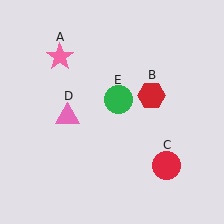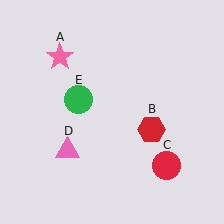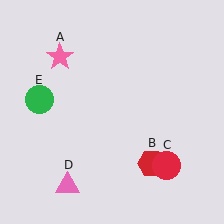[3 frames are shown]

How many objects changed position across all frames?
3 objects changed position: red hexagon (object B), pink triangle (object D), green circle (object E).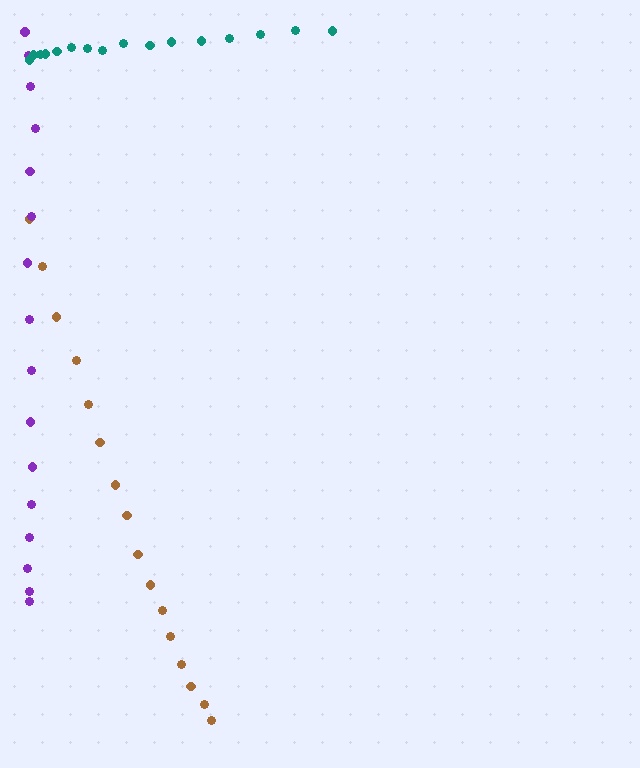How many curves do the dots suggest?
There are 3 distinct paths.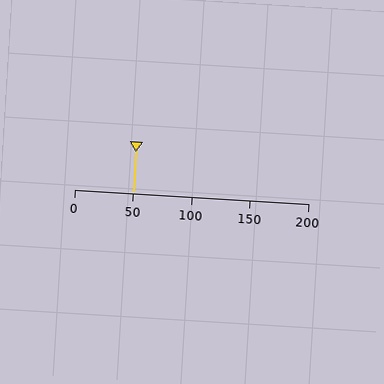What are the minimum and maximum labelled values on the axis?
The axis runs from 0 to 200.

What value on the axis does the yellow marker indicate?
The marker indicates approximately 50.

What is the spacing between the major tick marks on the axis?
The major ticks are spaced 50 apart.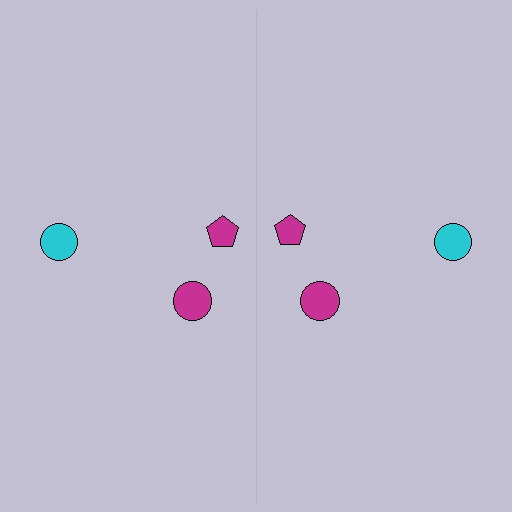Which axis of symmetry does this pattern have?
The pattern has a vertical axis of symmetry running through the center of the image.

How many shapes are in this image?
There are 6 shapes in this image.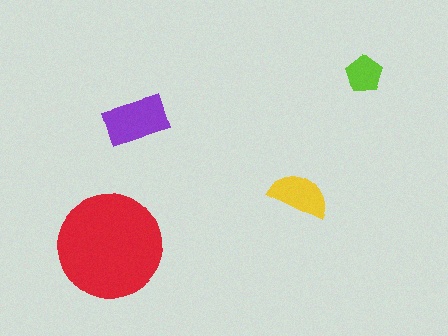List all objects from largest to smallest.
The red circle, the purple rectangle, the yellow semicircle, the lime pentagon.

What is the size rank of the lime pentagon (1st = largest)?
4th.